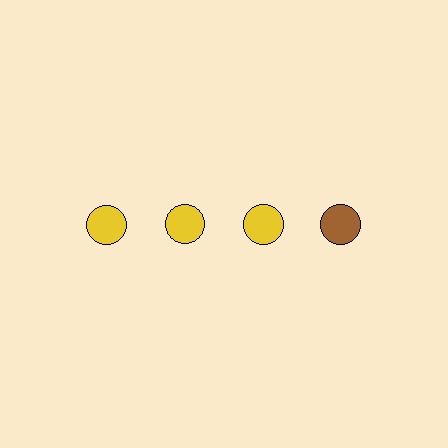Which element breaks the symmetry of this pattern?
The brown circle in the top row, second from right column breaks the symmetry. All other shapes are yellow circles.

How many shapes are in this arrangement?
There are 4 shapes arranged in a grid pattern.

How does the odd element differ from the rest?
It has a different color: brown instead of yellow.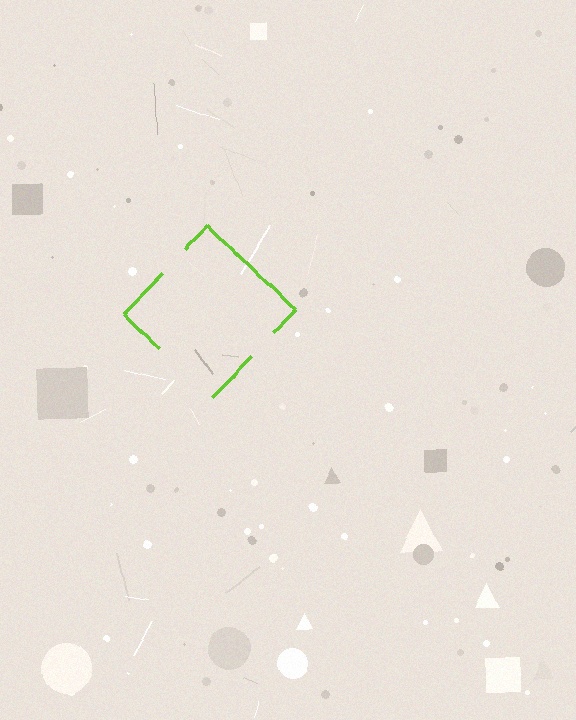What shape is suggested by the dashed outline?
The dashed outline suggests a diamond.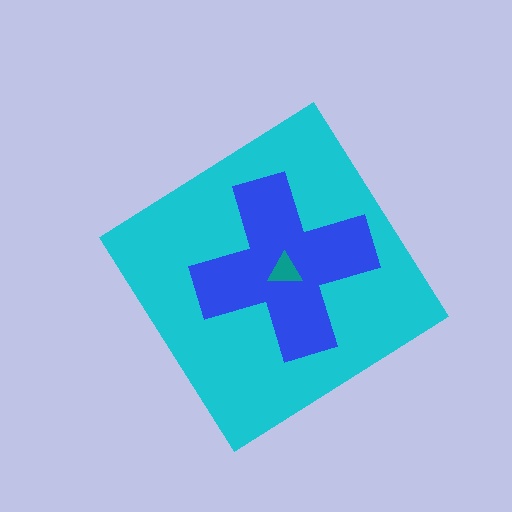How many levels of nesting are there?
3.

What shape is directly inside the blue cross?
The teal triangle.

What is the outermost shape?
The cyan diamond.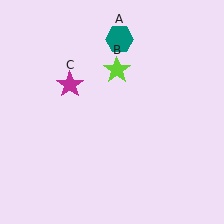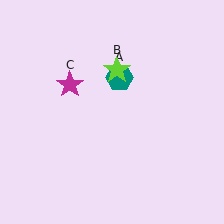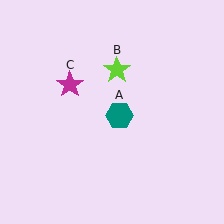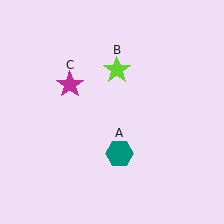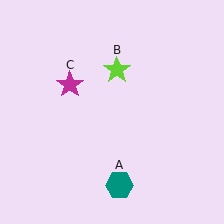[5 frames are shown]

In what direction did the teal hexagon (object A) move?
The teal hexagon (object A) moved down.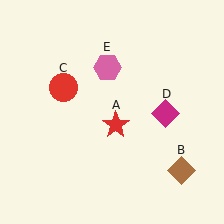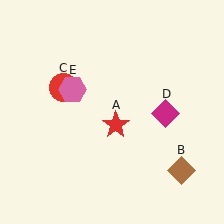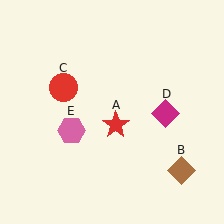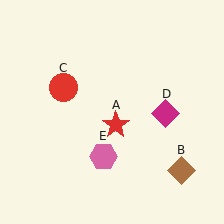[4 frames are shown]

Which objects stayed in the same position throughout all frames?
Red star (object A) and brown diamond (object B) and red circle (object C) and magenta diamond (object D) remained stationary.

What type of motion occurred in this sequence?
The pink hexagon (object E) rotated counterclockwise around the center of the scene.